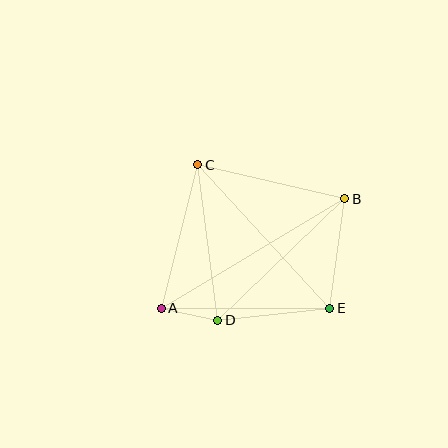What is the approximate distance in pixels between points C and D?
The distance between C and D is approximately 157 pixels.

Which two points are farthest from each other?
Points A and B are farthest from each other.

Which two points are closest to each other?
Points A and D are closest to each other.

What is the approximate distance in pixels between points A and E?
The distance between A and E is approximately 168 pixels.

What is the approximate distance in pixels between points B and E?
The distance between B and E is approximately 111 pixels.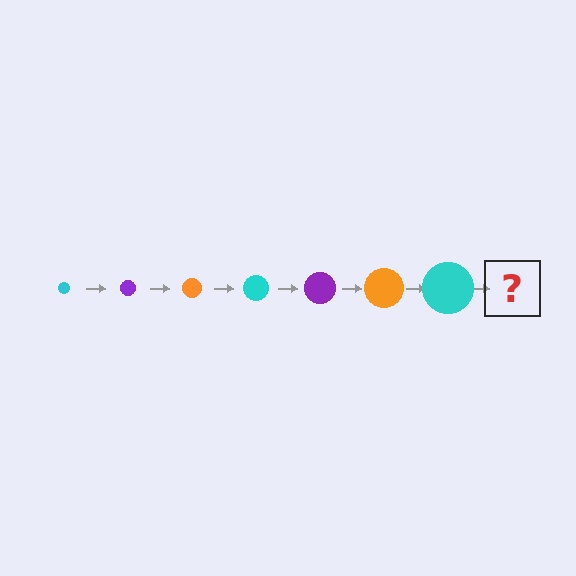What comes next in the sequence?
The next element should be a purple circle, larger than the previous one.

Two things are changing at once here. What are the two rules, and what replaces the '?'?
The two rules are that the circle grows larger each step and the color cycles through cyan, purple, and orange. The '?' should be a purple circle, larger than the previous one.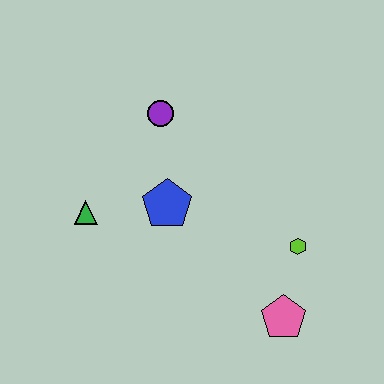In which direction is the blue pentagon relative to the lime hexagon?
The blue pentagon is to the left of the lime hexagon.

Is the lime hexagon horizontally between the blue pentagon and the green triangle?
No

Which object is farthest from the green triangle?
The pink pentagon is farthest from the green triangle.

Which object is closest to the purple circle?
The blue pentagon is closest to the purple circle.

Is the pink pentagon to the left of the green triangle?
No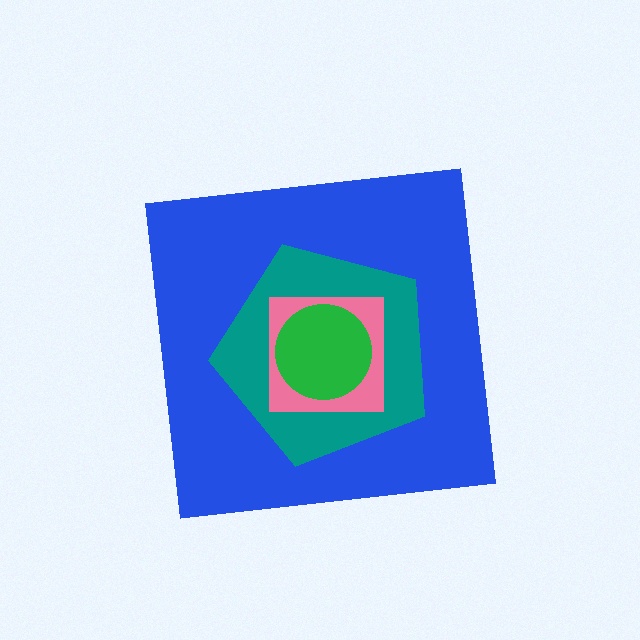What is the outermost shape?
The blue square.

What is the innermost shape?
The green circle.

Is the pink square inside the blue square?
Yes.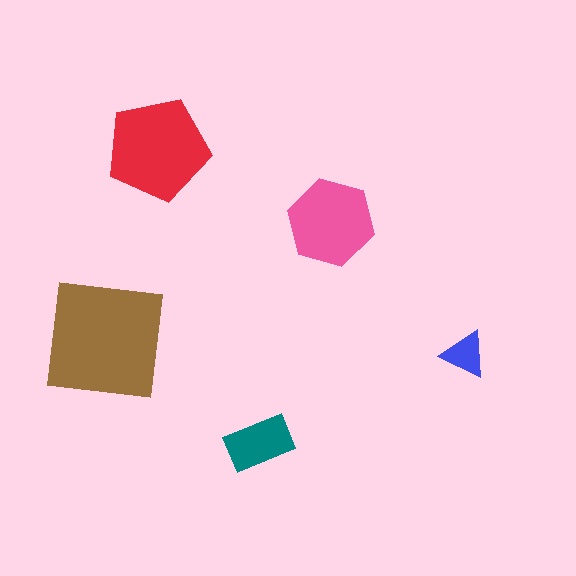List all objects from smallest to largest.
The blue triangle, the teal rectangle, the pink hexagon, the red pentagon, the brown square.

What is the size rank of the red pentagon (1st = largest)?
2nd.